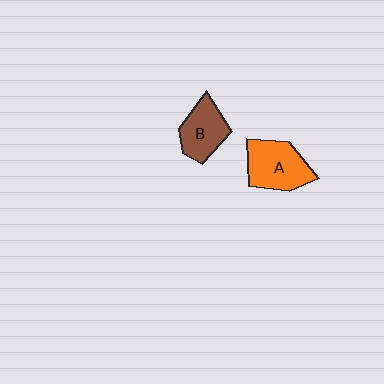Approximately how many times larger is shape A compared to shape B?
Approximately 1.2 times.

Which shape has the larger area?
Shape A (orange).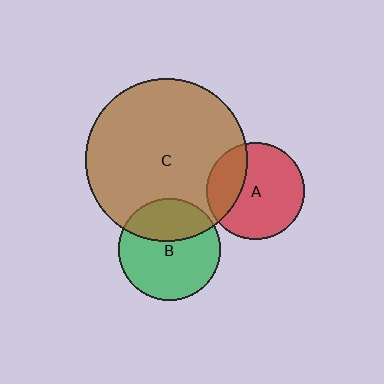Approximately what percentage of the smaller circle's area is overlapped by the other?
Approximately 30%.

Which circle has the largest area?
Circle C (brown).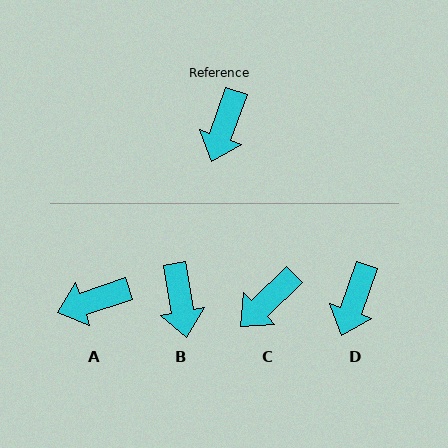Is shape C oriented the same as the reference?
No, it is off by about 27 degrees.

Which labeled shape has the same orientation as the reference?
D.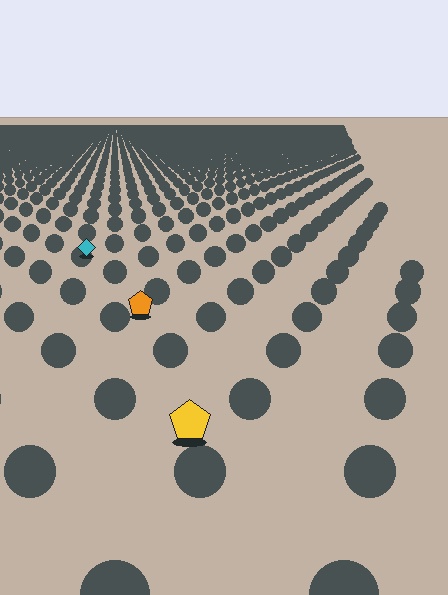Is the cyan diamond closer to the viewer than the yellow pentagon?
No. The yellow pentagon is closer — you can tell from the texture gradient: the ground texture is coarser near it.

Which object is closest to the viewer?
The yellow pentagon is closest. The texture marks near it are larger and more spread out.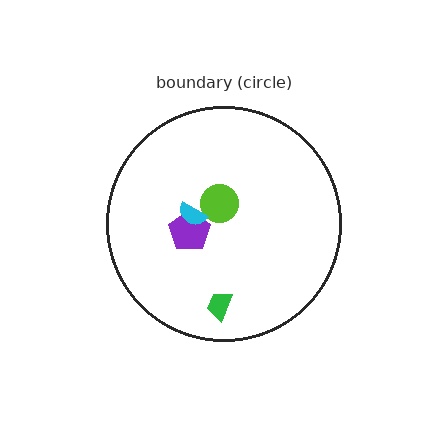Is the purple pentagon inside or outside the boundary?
Inside.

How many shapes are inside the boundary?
4 inside, 0 outside.